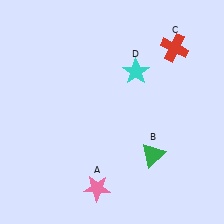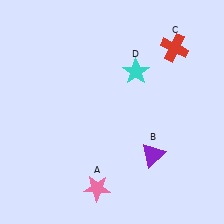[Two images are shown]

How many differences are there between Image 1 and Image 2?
There is 1 difference between the two images.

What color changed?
The triangle (B) changed from green in Image 1 to purple in Image 2.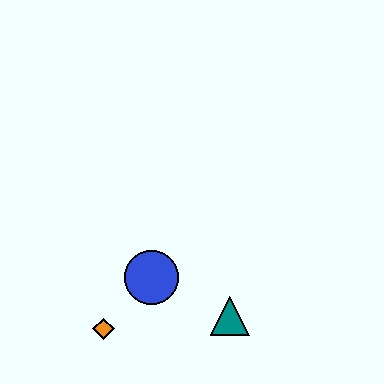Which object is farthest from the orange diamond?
The teal triangle is farthest from the orange diamond.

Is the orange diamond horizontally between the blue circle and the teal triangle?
No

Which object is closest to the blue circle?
The orange diamond is closest to the blue circle.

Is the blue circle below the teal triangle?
No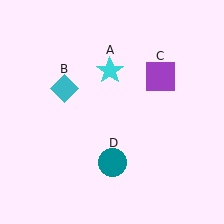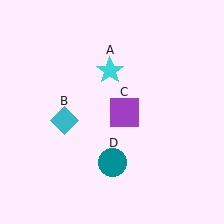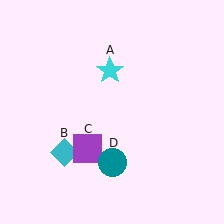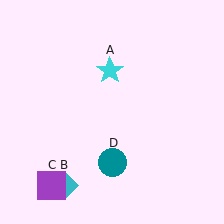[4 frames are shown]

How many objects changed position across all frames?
2 objects changed position: cyan diamond (object B), purple square (object C).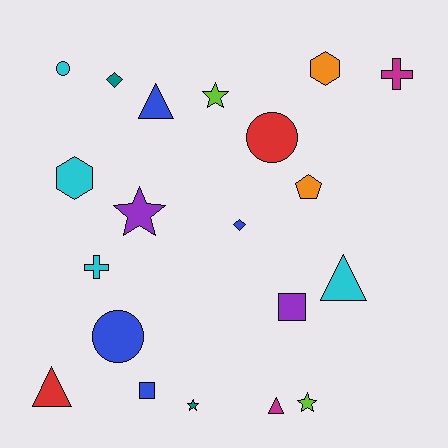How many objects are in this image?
There are 20 objects.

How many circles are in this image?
There are 3 circles.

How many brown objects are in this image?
There are no brown objects.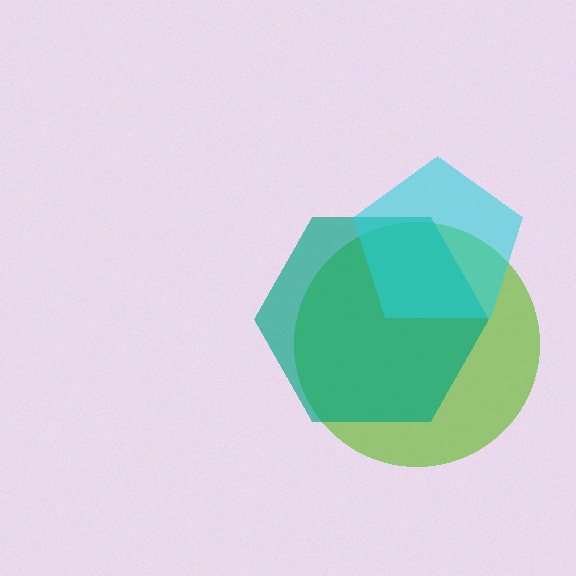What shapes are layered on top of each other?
The layered shapes are: a lime circle, a teal hexagon, a cyan pentagon.